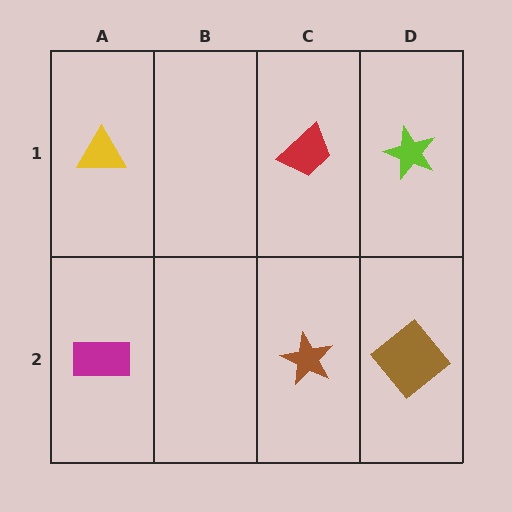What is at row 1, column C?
A red trapezoid.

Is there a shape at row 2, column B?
No, that cell is empty.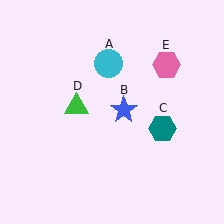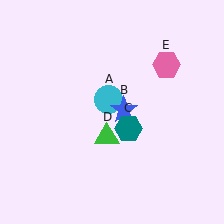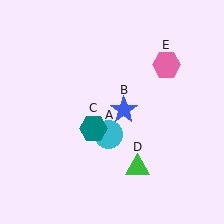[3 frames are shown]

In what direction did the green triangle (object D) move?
The green triangle (object D) moved down and to the right.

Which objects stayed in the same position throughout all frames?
Blue star (object B) and pink hexagon (object E) remained stationary.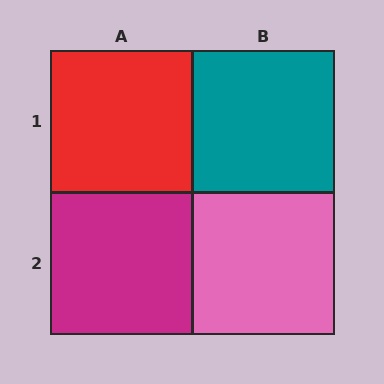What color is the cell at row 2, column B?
Pink.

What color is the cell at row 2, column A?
Magenta.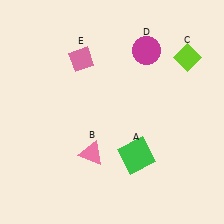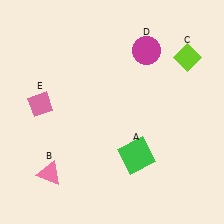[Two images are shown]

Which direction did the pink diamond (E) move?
The pink diamond (E) moved down.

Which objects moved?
The objects that moved are: the pink triangle (B), the pink diamond (E).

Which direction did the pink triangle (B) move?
The pink triangle (B) moved left.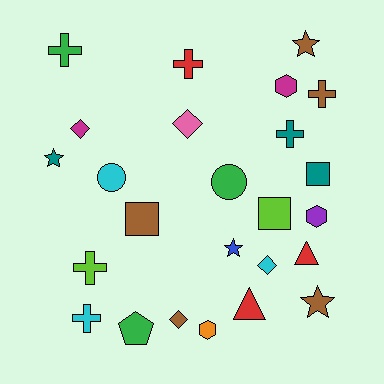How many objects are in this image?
There are 25 objects.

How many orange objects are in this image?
There is 1 orange object.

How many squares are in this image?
There are 3 squares.